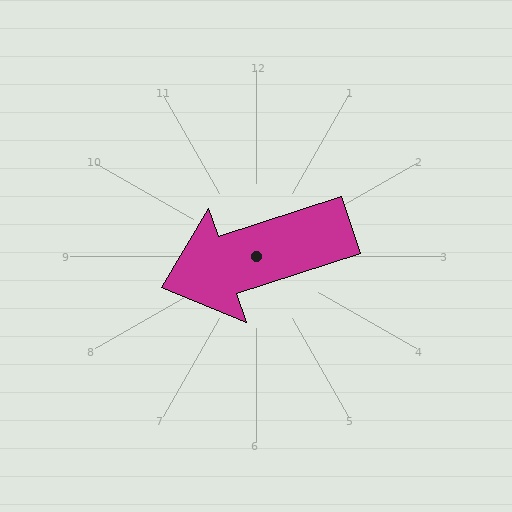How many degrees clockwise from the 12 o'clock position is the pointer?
Approximately 252 degrees.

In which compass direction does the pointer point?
West.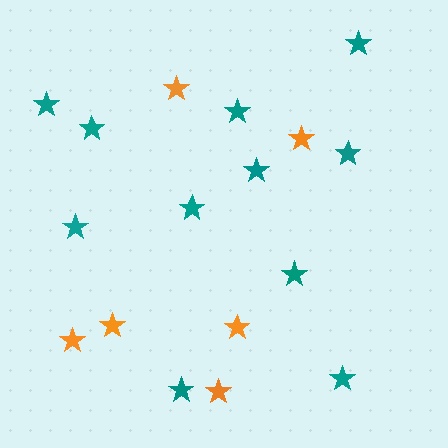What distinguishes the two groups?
There are 2 groups: one group of teal stars (11) and one group of orange stars (6).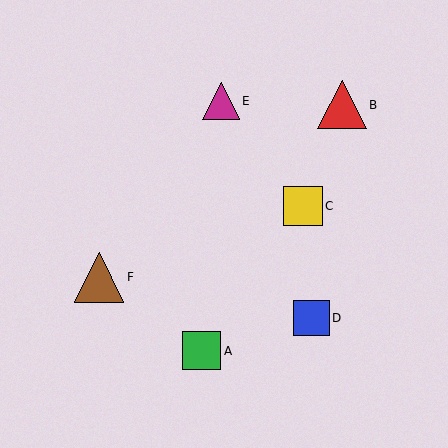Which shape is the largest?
The brown triangle (labeled F) is the largest.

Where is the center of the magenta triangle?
The center of the magenta triangle is at (221, 101).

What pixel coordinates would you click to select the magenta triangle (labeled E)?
Click at (221, 101) to select the magenta triangle E.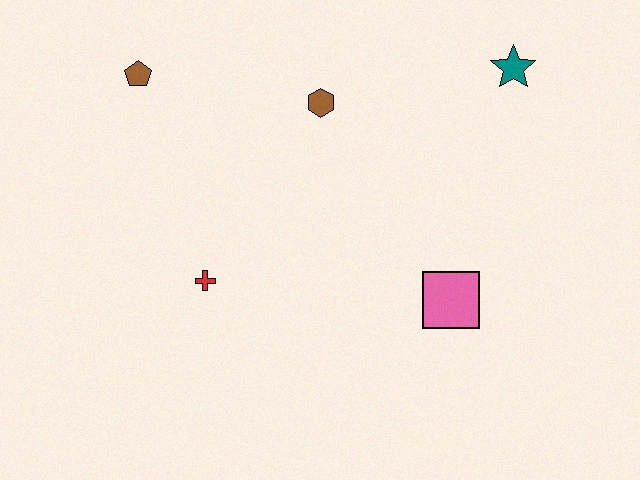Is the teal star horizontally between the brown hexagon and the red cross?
No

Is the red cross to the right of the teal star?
No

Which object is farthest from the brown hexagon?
The pink square is farthest from the brown hexagon.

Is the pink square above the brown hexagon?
No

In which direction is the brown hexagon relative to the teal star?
The brown hexagon is to the left of the teal star.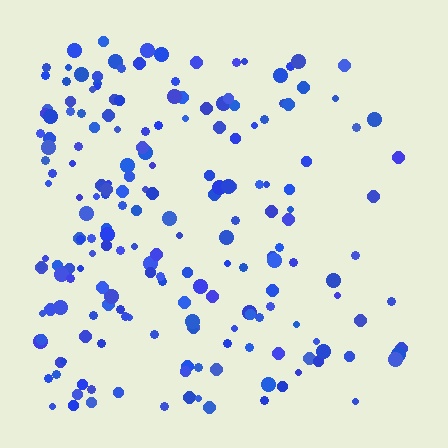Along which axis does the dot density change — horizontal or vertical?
Horizontal.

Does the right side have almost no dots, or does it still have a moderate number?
Still a moderate number, just noticeably fewer than the left.